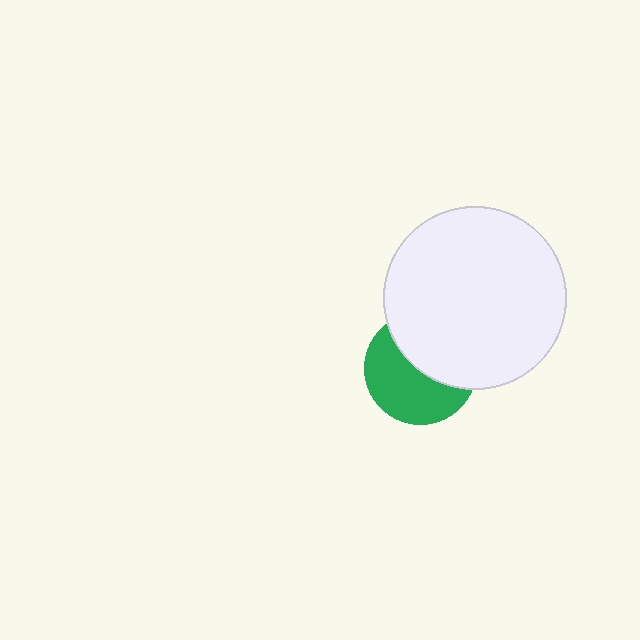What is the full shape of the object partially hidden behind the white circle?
The partially hidden object is a green circle.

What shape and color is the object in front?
The object in front is a white circle.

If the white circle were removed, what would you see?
You would see the complete green circle.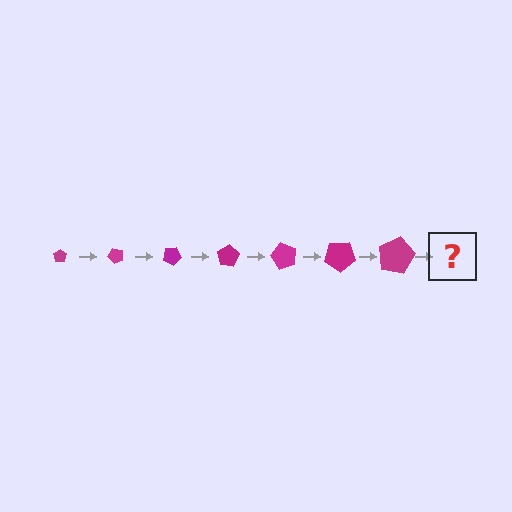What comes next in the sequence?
The next element should be a pentagon, larger than the previous one and rotated 350 degrees from the start.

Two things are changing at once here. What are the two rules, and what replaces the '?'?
The two rules are that the pentagon grows larger each step and it rotates 50 degrees each step. The '?' should be a pentagon, larger than the previous one and rotated 350 degrees from the start.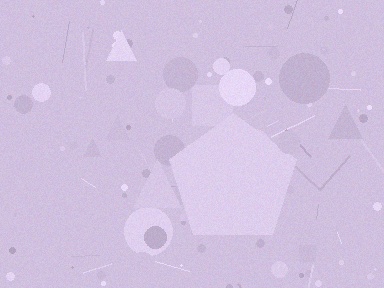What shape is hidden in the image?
A pentagon is hidden in the image.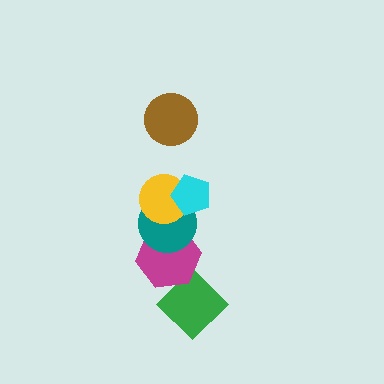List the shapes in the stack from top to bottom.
From top to bottom: the brown circle, the cyan pentagon, the yellow circle, the teal circle, the magenta hexagon, the green diamond.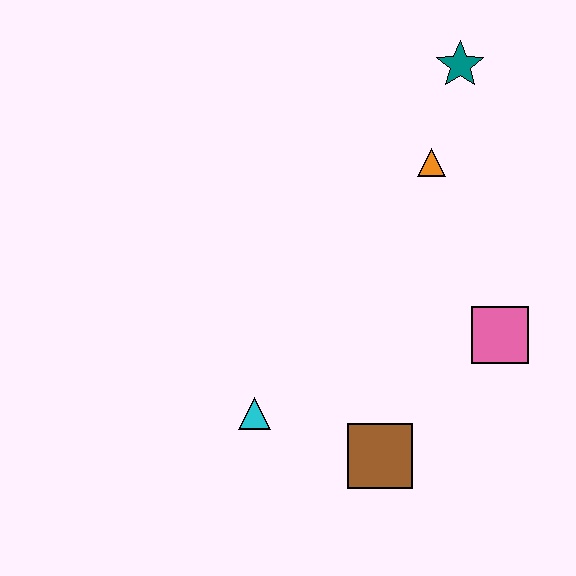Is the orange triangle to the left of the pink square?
Yes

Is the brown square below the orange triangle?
Yes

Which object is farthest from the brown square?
The teal star is farthest from the brown square.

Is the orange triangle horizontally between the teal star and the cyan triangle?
Yes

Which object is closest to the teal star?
The orange triangle is closest to the teal star.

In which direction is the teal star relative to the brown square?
The teal star is above the brown square.